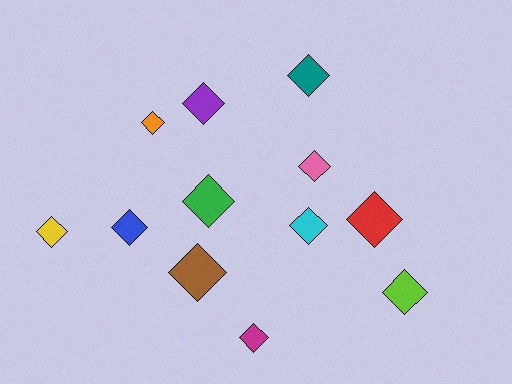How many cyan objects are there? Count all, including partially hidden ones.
There is 1 cyan object.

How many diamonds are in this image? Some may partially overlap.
There are 12 diamonds.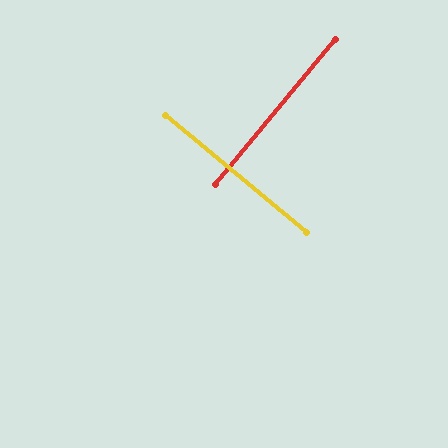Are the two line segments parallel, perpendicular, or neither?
Perpendicular — they meet at approximately 90°.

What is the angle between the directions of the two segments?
Approximately 90 degrees.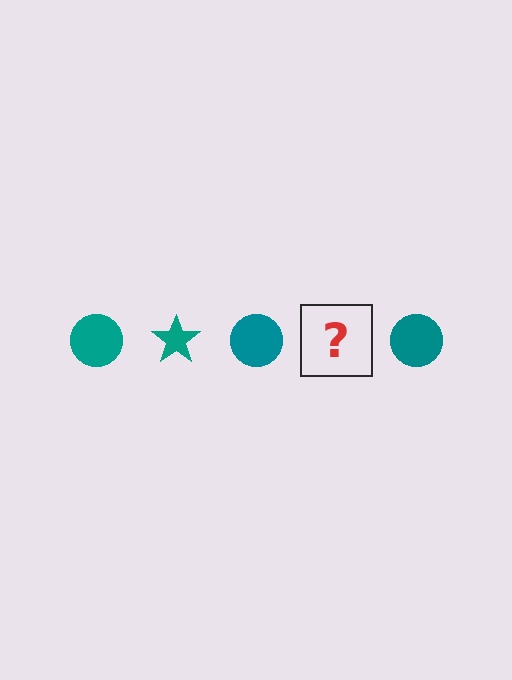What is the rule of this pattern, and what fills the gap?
The rule is that the pattern cycles through circle, star shapes in teal. The gap should be filled with a teal star.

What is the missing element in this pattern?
The missing element is a teal star.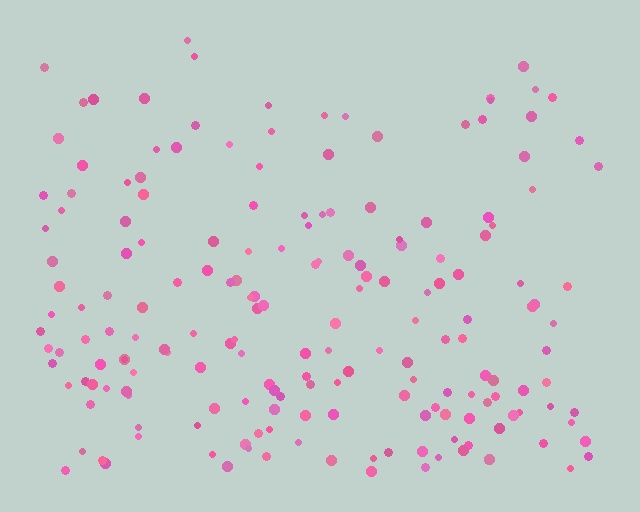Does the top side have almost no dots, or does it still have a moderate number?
Still a moderate number, just noticeably fewer than the bottom.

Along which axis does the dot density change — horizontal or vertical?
Vertical.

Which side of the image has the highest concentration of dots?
The bottom.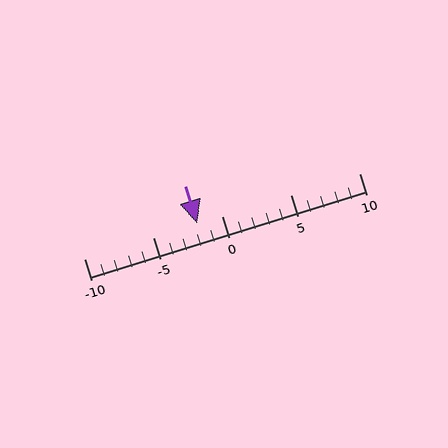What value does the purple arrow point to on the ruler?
The purple arrow points to approximately -2.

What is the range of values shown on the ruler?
The ruler shows values from -10 to 10.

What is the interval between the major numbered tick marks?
The major tick marks are spaced 5 units apart.